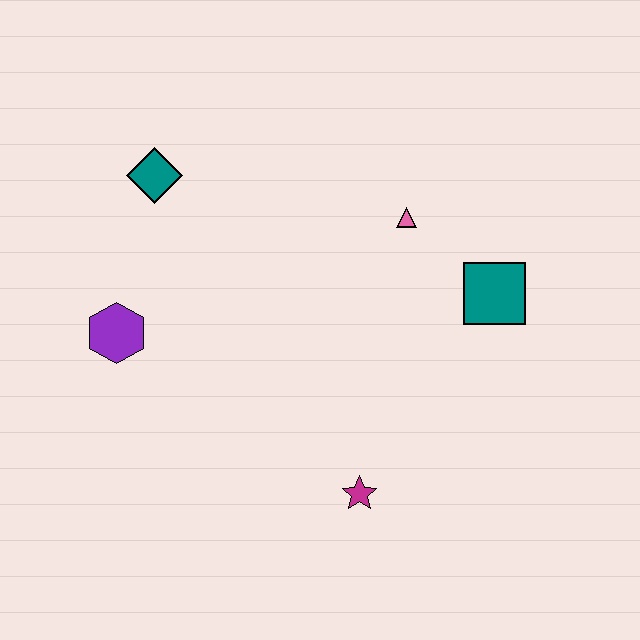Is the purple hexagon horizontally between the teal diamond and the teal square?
No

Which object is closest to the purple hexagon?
The teal diamond is closest to the purple hexagon.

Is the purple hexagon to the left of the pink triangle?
Yes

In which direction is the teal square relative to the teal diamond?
The teal square is to the right of the teal diamond.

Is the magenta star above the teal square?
No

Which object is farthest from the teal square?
The purple hexagon is farthest from the teal square.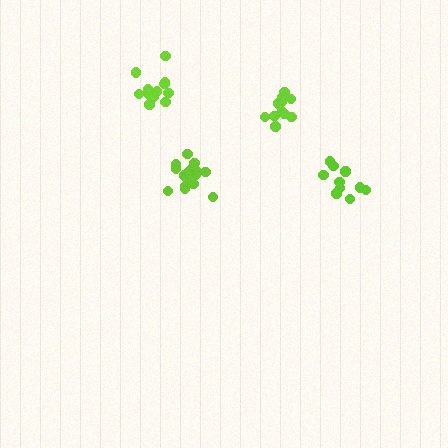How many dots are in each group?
Group 1: 14 dots, Group 2: 11 dots, Group 3: 17 dots, Group 4: 11 dots (53 total).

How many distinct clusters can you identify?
There are 4 distinct clusters.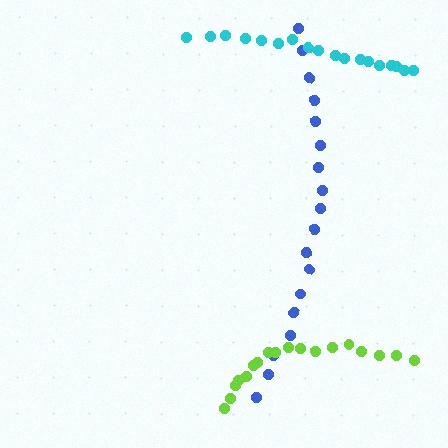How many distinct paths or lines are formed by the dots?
There are 3 distinct paths.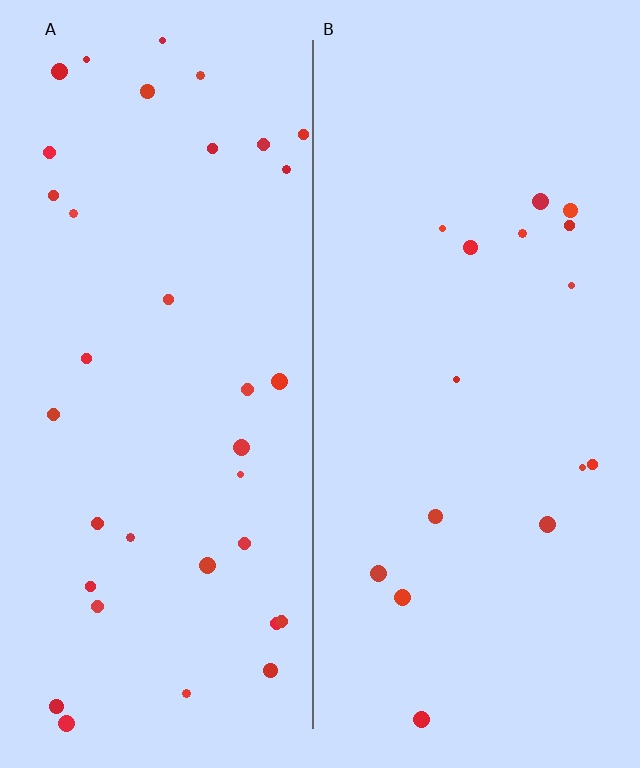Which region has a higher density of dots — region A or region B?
A (the left).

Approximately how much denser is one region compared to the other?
Approximately 2.2× — region A over region B.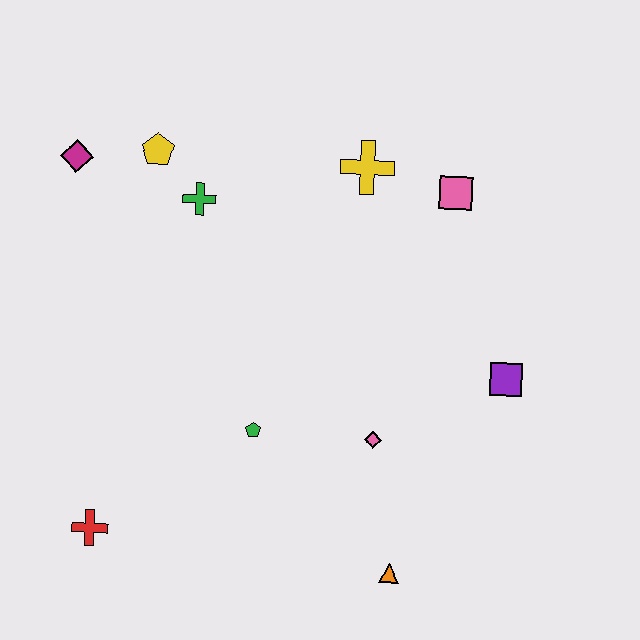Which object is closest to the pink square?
The yellow cross is closest to the pink square.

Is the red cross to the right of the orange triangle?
No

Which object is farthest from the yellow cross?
The red cross is farthest from the yellow cross.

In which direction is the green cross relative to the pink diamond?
The green cross is above the pink diamond.